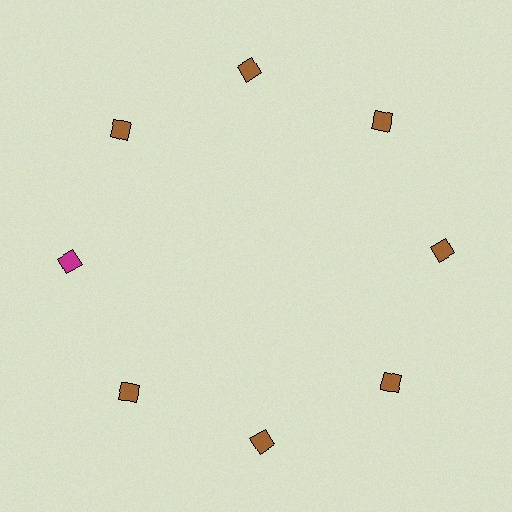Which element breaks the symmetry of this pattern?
The magenta square at roughly the 9 o'clock position breaks the symmetry. All other shapes are brown squares.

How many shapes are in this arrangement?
There are 8 shapes arranged in a ring pattern.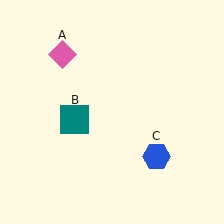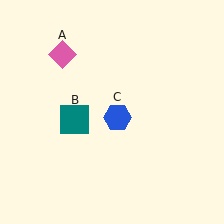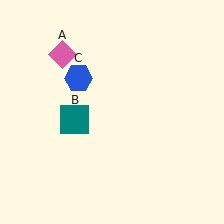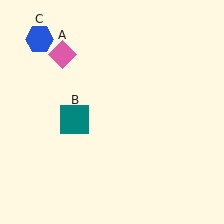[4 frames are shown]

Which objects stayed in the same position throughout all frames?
Pink diamond (object A) and teal square (object B) remained stationary.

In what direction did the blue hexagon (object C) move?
The blue hexagon (object C) moved up and to the left.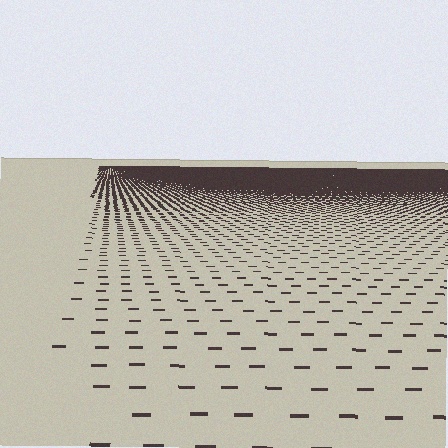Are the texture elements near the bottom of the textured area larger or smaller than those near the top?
Larger. Near the bottom, elements are closer to the viewer and appear at a bigger on-screen size.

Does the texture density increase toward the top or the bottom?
Density increases toward the top.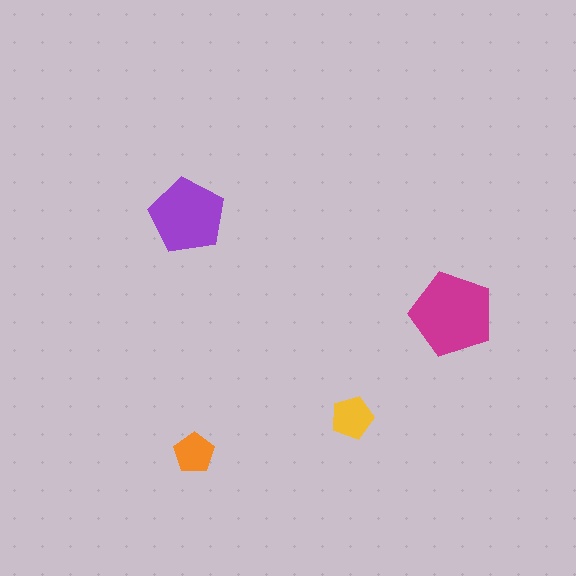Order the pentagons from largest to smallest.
the magenta one, the purple one, the yellow one, the orange one.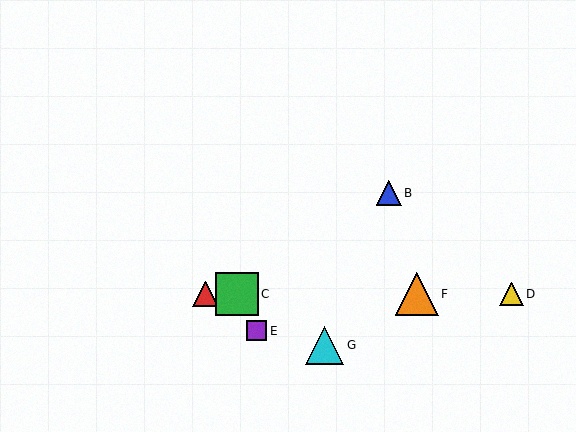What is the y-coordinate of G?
Object G is at y≈345.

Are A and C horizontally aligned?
Yes, both are at y≈294.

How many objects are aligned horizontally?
4 objects (A, C, D, F) are aligned horizontally.